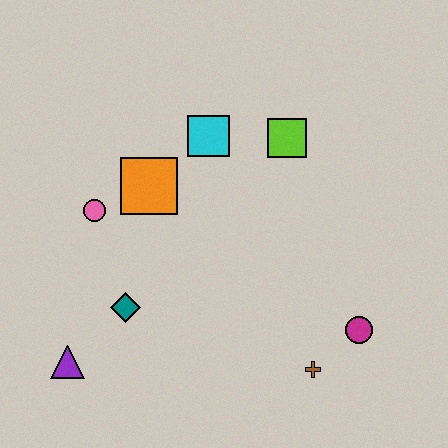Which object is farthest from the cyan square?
The purple triangle is farthest from the cyan square.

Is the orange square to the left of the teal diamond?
No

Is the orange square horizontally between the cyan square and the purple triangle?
Yes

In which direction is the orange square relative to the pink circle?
The orange square is to the right of the pink circle.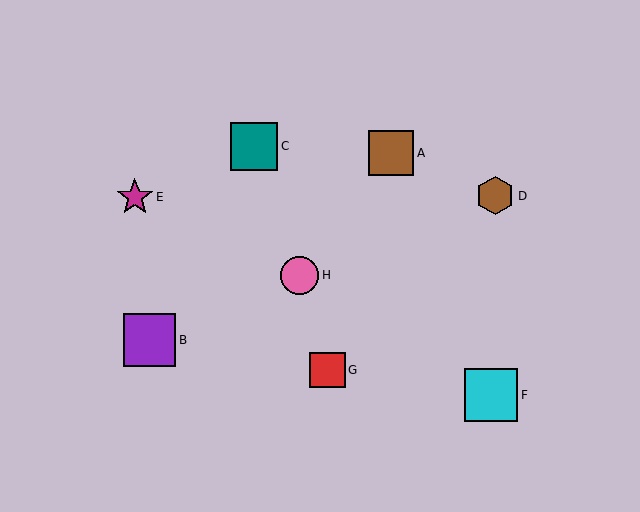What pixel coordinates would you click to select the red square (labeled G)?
Click at (327, 370) to select the red square G.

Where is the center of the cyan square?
The center of the cyan square is at (491, 395).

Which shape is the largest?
The cyan square (labeled F) is the largest.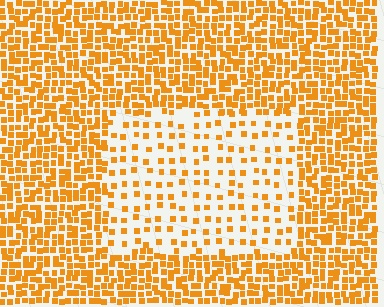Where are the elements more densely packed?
The elements are more densely packed outside the rectangle boundary.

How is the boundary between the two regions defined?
The boundary is defined by a change in element density (approximately 2.7x ratio). All elements are the same color, size, and shape.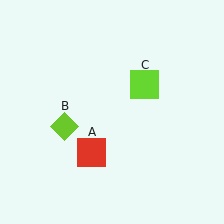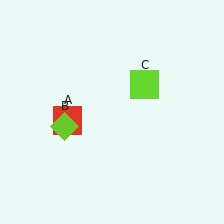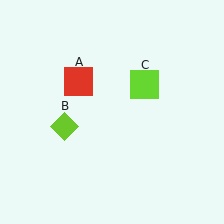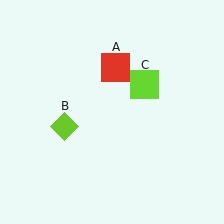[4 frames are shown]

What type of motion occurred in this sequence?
The red square (object A) rotated clockwise around the center of the scene.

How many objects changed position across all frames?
1 object changed position: red square (object A).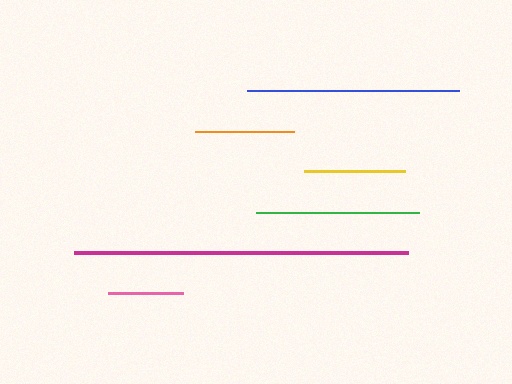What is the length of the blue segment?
The blue segment is approximately 212 pixels long.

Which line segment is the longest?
The magenta line is the longest at approximately 334 pixels.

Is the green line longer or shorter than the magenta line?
The magenta line is longer than the green line.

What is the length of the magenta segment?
The magenta segment is approximately 334 pixels long.